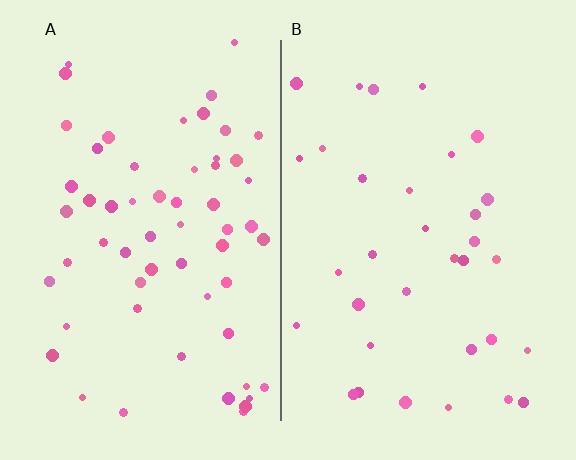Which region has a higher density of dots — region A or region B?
A (the left).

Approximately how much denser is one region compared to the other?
Approximately 1.8× — region A over region B.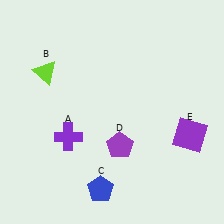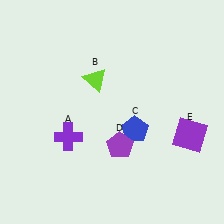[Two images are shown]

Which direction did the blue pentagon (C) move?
The blue pentagon (C) moved up.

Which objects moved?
The objects that moved are: the lime triangle (B), the blue pentagon (C).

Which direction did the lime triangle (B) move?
The lime triangle (B) moved right.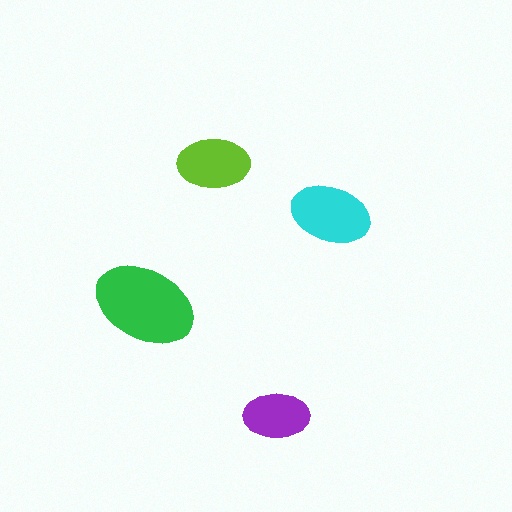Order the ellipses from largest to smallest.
the green one, the cyan one, the lime one, the purple one.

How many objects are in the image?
There are 4 objects in the image.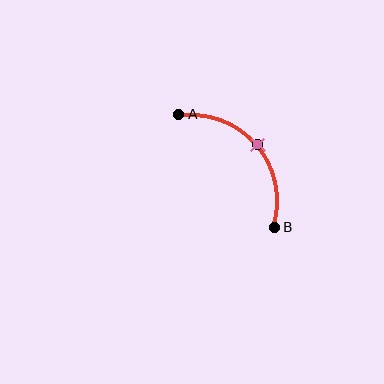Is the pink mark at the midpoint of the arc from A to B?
Yes. The pink mark lies on the arc at equal arc-length from both A and B — it is the arc midpoint.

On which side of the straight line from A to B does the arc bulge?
The arc bulges above and to the right of the straight line connecting A and B.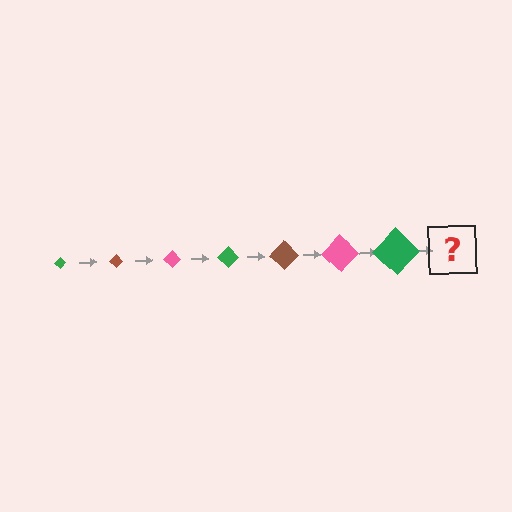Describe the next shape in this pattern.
It should be a brown diamond, larger than the previous one.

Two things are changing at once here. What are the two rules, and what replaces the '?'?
The two rules are that the diamond grows larger each step and the color cycles through green, brown, and pink. The '?' should be a brown diamond, larger than the previous one.